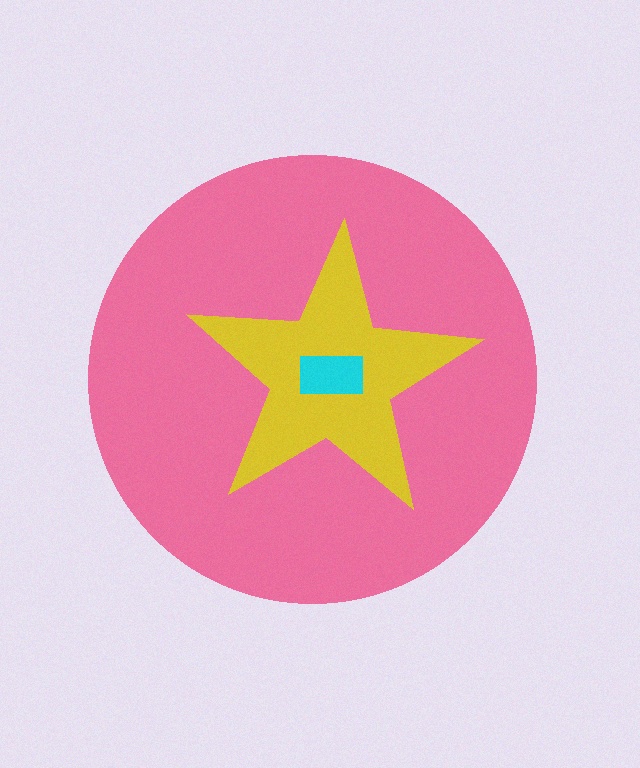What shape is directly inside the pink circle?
The yellow star.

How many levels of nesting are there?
3.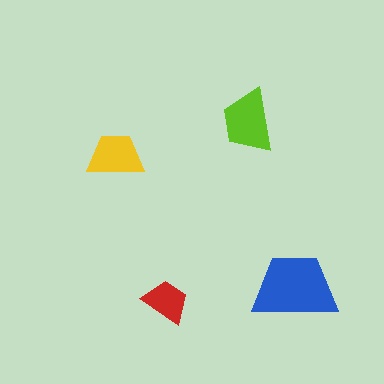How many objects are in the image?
There are 4 objects in the image.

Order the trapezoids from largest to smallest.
the blue one, the lime one, the yellow one, the red one.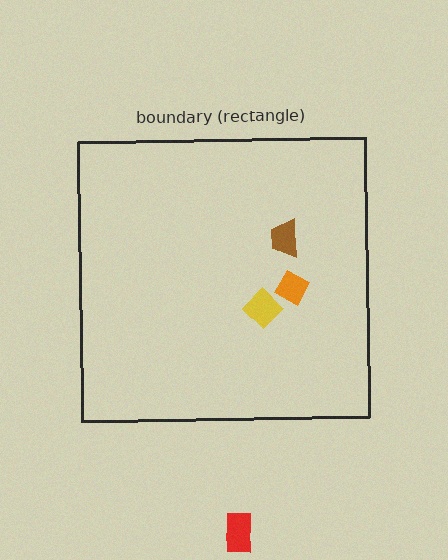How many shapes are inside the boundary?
3 inside, 1 outside.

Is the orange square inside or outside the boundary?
Inside.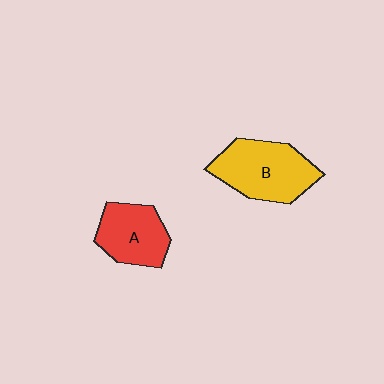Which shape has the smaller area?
Shape A (red).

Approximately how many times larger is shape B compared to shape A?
Approximately 1.4 times.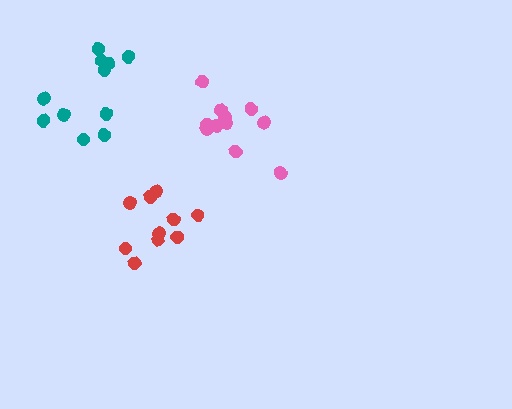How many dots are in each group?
Group 1: 11 dots, Group 2: 10 dots, Group 3: 11 dots (32 total).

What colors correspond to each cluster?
The clusters are colored: pink, red, teal.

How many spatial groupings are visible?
There are 3 spatial groupings.